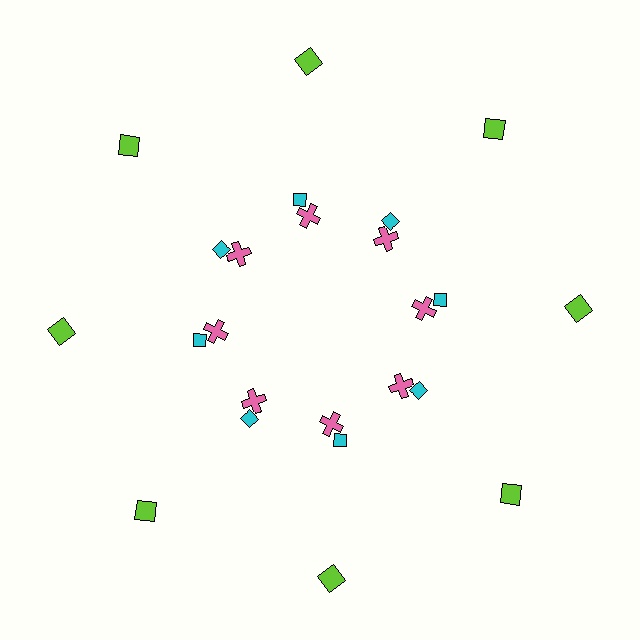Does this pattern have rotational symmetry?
Yes, this pattern has 8-fold rotational symmetry. It looks the same after rotating 45 degrees around the center.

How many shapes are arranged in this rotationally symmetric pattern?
There are 24 shapes, arranged in 8 groups of 3.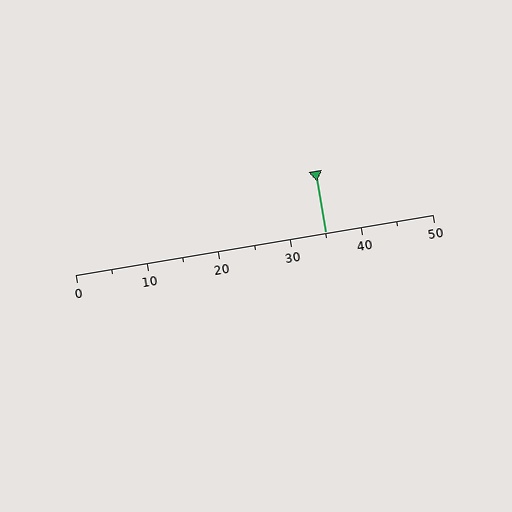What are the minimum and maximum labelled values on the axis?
The axis runs from 0 to 50.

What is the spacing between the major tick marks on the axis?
The major ticks are spaced 10 apart.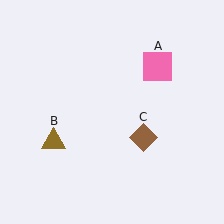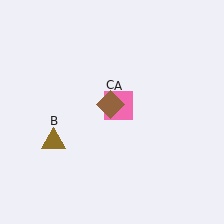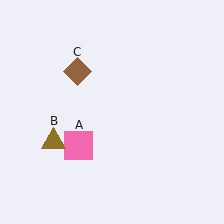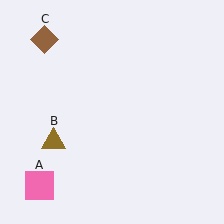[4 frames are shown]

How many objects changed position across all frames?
2 objects changed position: pink square (object A), brown diamond (object C).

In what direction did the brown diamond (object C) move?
The brown diamond (object C) moved up and to the left.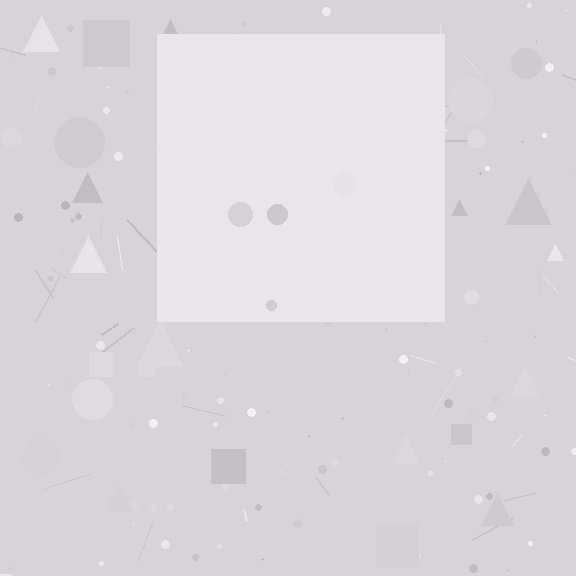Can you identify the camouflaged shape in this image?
The camouflaged shape is a square.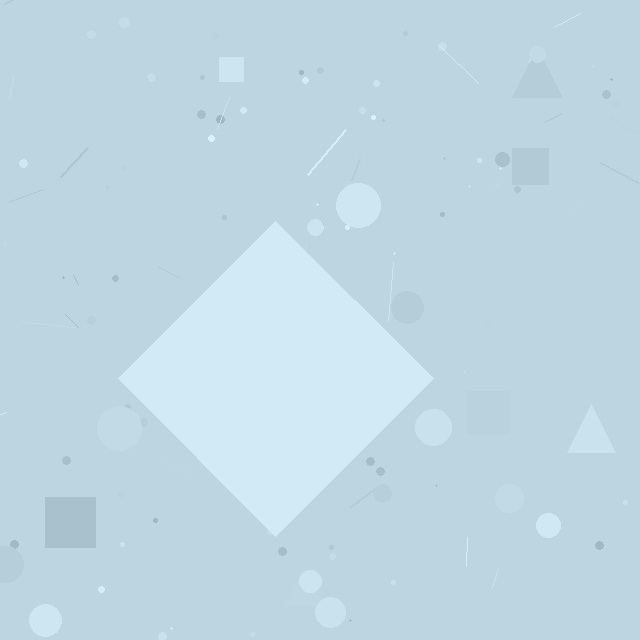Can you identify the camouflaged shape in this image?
The camouflaged shape is a diamond.